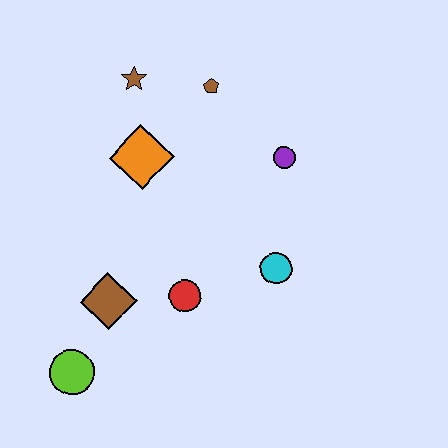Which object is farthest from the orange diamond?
The lime circle is farthest from the orange diamond.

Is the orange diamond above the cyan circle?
Yes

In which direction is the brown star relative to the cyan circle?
The brown star is above the cyan circle.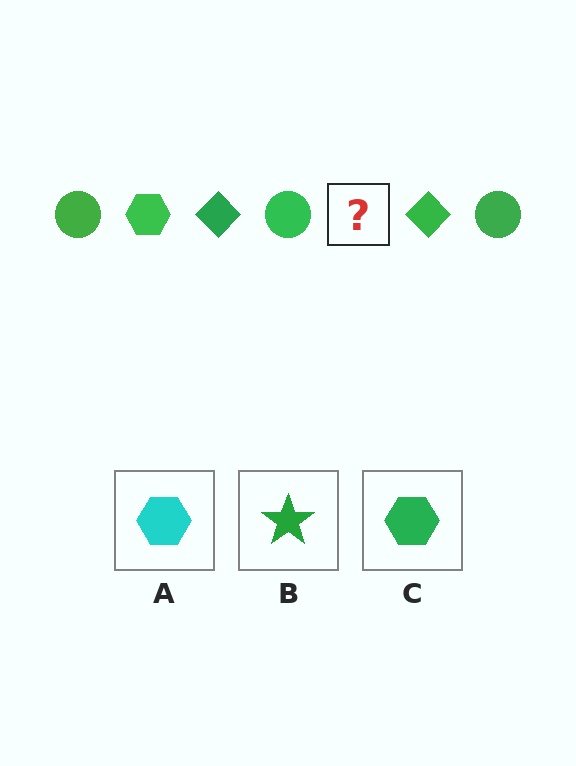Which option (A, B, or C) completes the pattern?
C.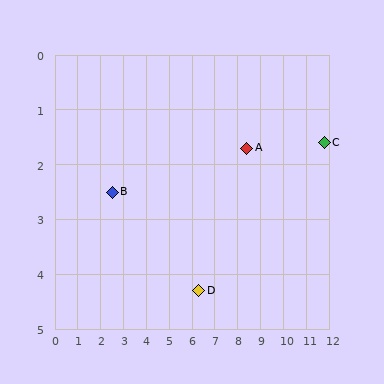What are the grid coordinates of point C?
Point C is at approximately (11.8, 1.6).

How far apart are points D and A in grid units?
Points D and A are about 3.3 grid units apart.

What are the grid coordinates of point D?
Point D is at approximately (6.3, 4.3).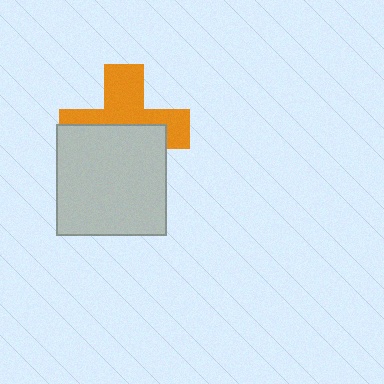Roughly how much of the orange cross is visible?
About half of it is visible (roughly 48%).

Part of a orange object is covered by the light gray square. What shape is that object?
It is a cross.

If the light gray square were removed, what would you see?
You would see the complete orange cross.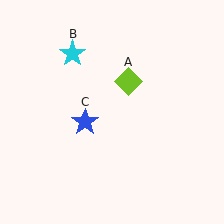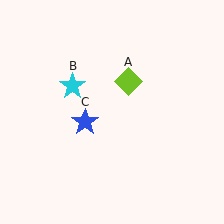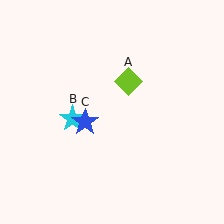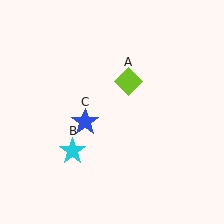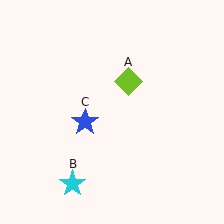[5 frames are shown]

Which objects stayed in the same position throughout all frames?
Lime diamond (object A) and blue star (object C) remained stationary.